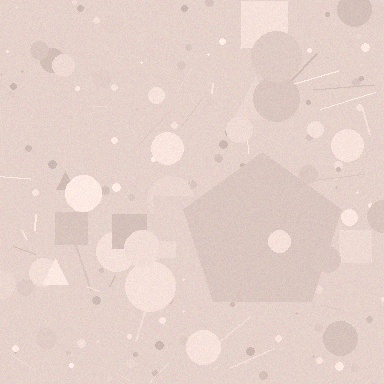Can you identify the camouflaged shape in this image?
The camouflaged shape is a pentagon.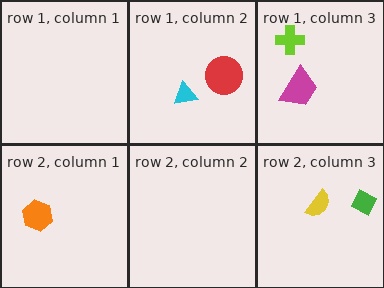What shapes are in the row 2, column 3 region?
The green diamond, the yellow semicircle.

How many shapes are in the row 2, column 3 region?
2.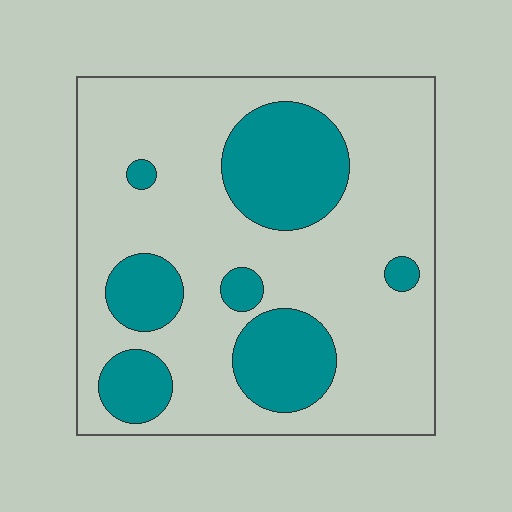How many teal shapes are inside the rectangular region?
7.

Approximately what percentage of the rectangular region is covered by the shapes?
Approximately 25%.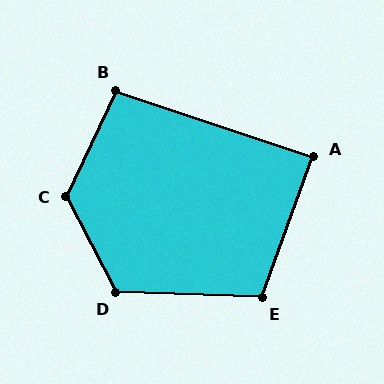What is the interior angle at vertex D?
Approximately 119 degrees (obtuse).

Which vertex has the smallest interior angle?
A, at approximately 88 degrees.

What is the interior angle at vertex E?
Approximately 108 degrees (obtuse).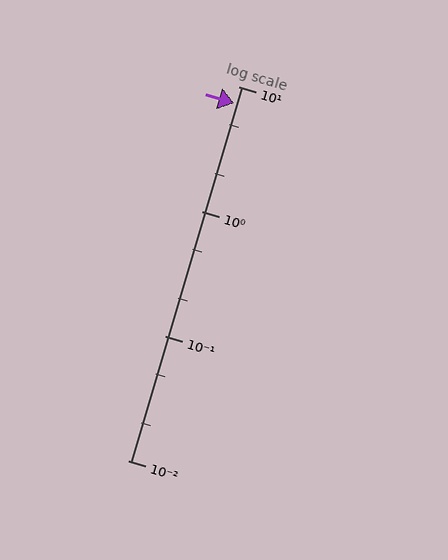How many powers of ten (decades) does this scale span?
The scale spans 3 decades, from 0.01 to 10.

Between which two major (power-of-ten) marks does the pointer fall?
The pointer is between 1 and 10.